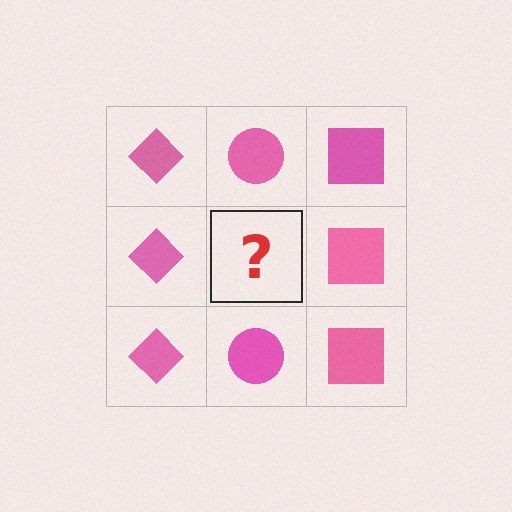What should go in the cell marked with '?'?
The missing cell should contain a pink circle.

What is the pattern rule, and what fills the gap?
The rule is that each column has a consistent shape. The gap should be filled with a pink circle.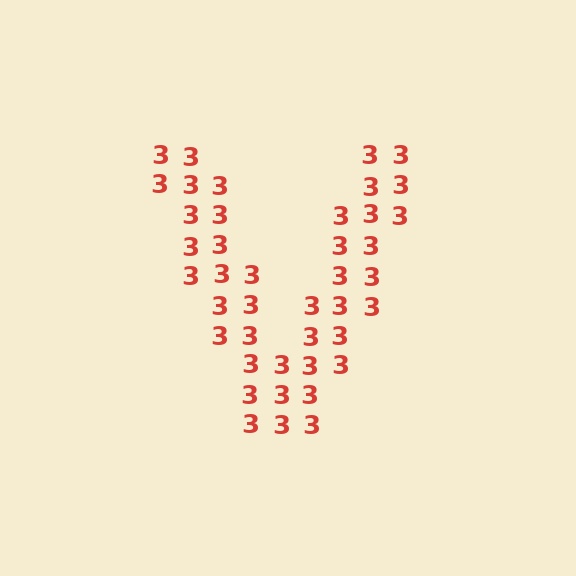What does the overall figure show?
The overall figure shows the letter V.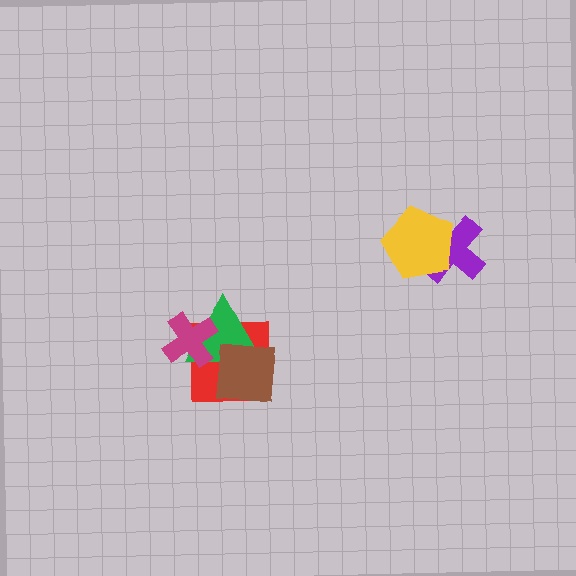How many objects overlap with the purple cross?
1 object overlaps with the purple cross.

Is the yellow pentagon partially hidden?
No, no other shape covers it.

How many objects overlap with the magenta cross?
2 objects overlap with the magenta cross.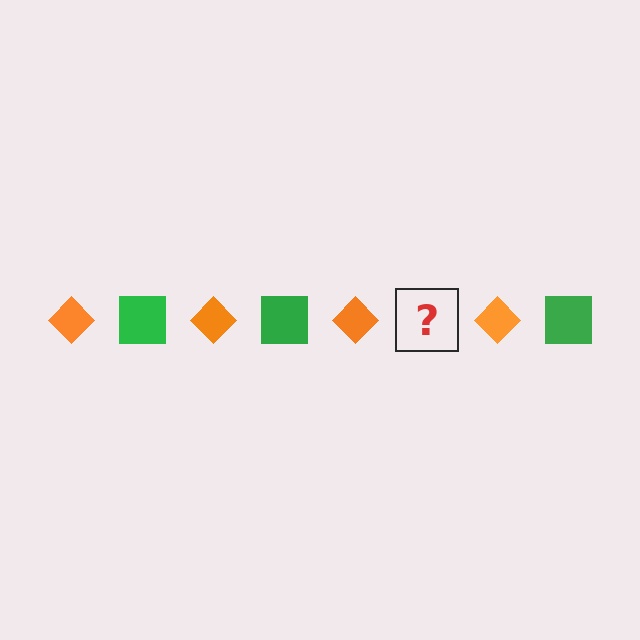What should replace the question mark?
The question mark should be replaced with a green square.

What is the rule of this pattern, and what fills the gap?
The rule is that the pattern alternates between orange diamond and green square. The gap should be filled with a green square.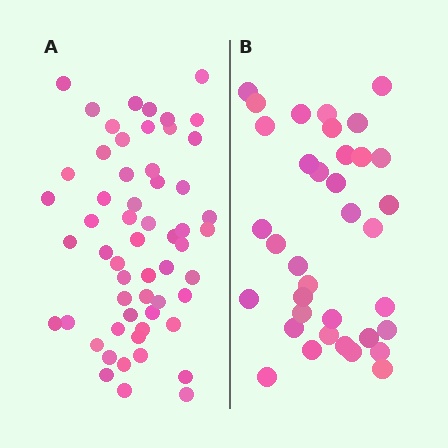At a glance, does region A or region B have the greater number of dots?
Region A (the left region) has more dots.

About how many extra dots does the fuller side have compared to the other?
Region A has approximately 20 more dots than region B.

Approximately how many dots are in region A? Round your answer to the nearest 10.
About 60 dots. (The exact count is 57, which rounds to 60.)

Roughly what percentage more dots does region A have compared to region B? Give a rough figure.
About 60% more.